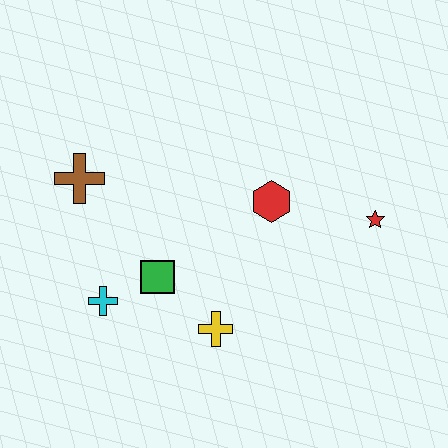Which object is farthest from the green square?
The red star is farthest from the green square.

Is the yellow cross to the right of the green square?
Yes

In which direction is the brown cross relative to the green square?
The brown cross is above the green square.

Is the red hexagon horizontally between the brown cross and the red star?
Yes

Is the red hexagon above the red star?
Yes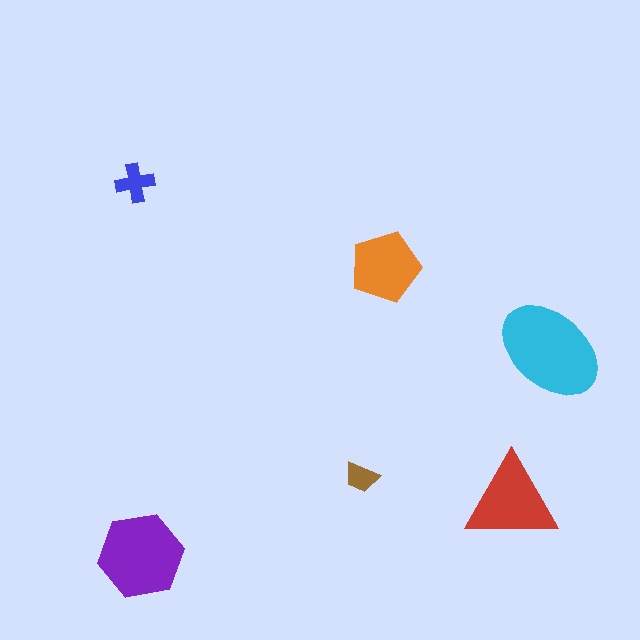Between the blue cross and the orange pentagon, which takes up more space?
The orange pentagon.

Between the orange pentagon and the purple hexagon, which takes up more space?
The purple hexagon.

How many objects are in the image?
There are 6 objects in the image.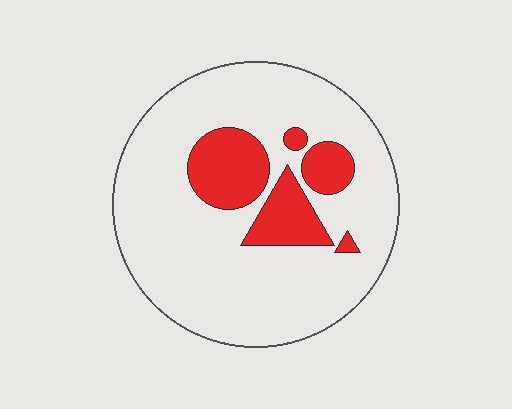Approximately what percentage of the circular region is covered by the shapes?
Approximately 20%.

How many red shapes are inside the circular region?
5.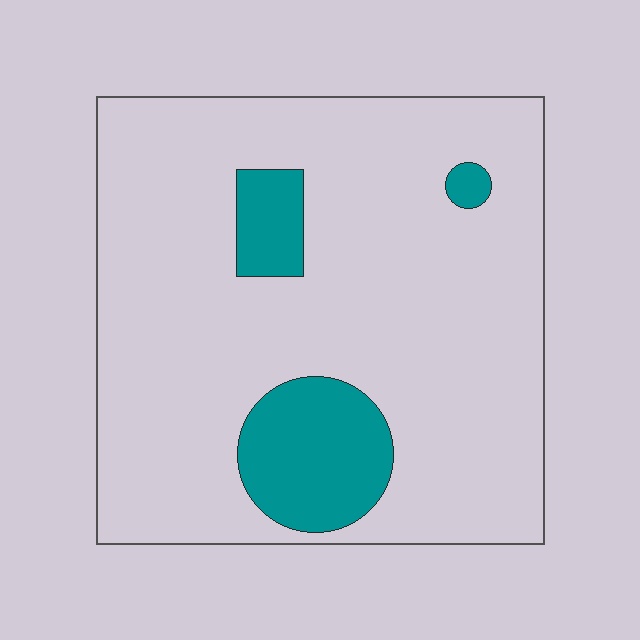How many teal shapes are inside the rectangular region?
3.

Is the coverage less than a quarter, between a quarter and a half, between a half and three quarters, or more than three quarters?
Less than a quarter.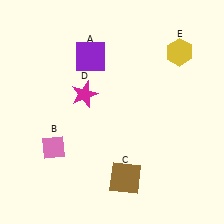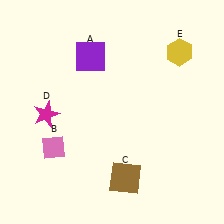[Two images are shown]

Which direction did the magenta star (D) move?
The magenta star (D) moved left.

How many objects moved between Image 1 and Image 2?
1 object moved between the two images.